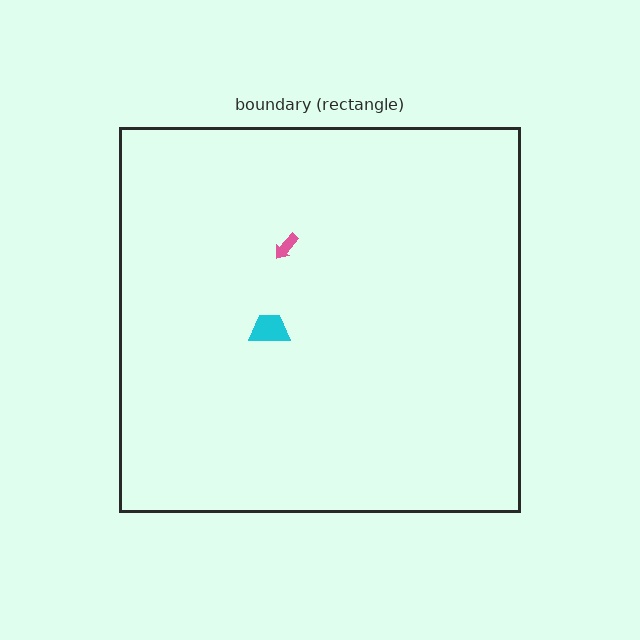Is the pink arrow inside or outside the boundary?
Inside.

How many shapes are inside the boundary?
2 inside, 0 outside.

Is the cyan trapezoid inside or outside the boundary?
Inside.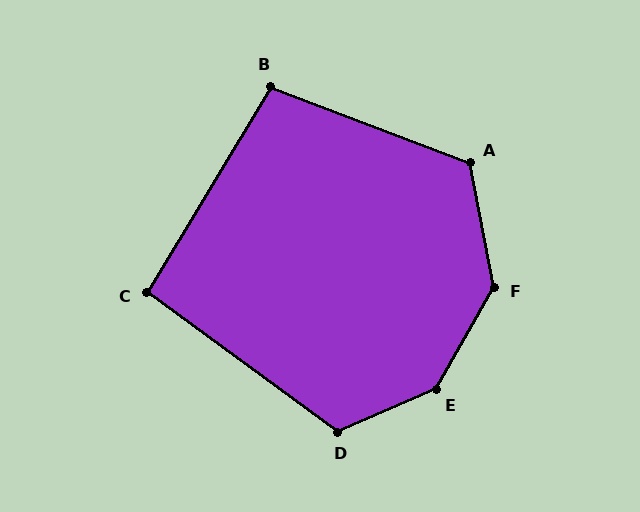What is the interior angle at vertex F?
Approximately 140 degrees (obtuse).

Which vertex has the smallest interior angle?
C, at approximately 95 degrees.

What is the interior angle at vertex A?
Approximately 122 degrees (obtuse).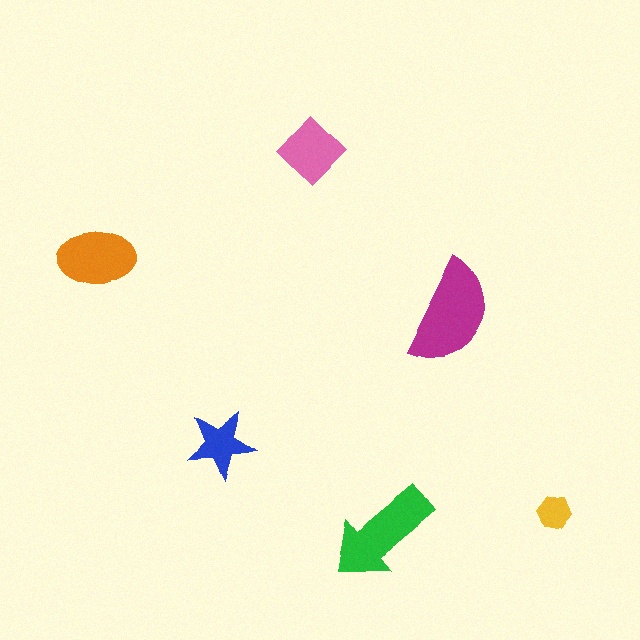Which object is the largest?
The magenta semicircle.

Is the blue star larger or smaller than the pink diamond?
Smaller.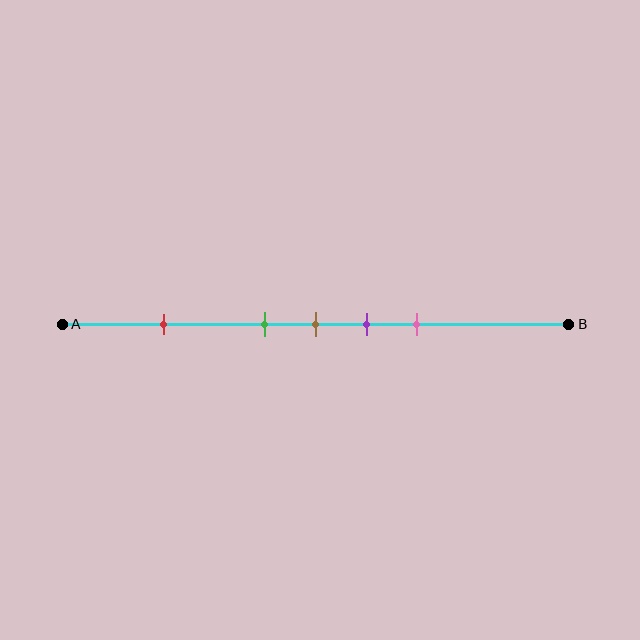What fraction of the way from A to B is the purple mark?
The purple mark is approximately 60% (0.6) of the way from A to B.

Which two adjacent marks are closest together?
The green and brown marks are the closest adjacent pair.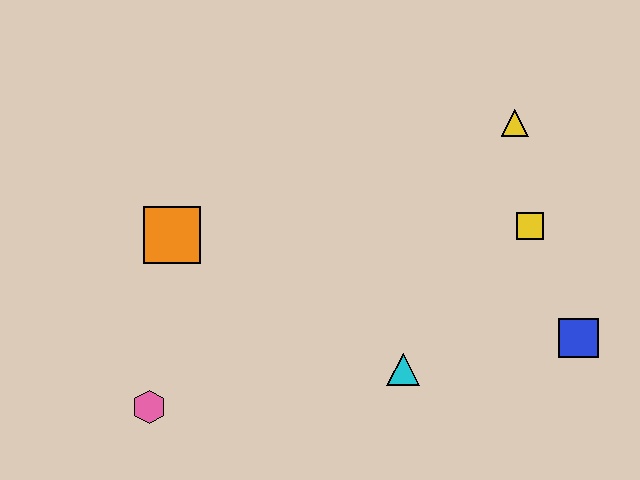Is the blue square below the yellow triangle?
Yes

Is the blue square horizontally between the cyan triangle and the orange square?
No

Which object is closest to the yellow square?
The yellow triangle is closest to the yellow square.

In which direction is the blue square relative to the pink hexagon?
The blue square is to the right of the pink hexagon.